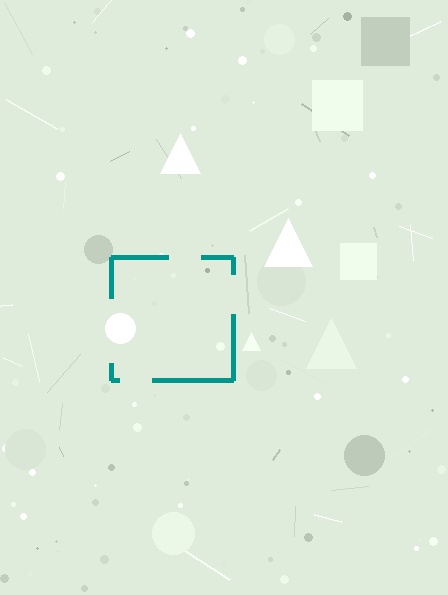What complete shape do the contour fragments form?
The contour fragments form a square.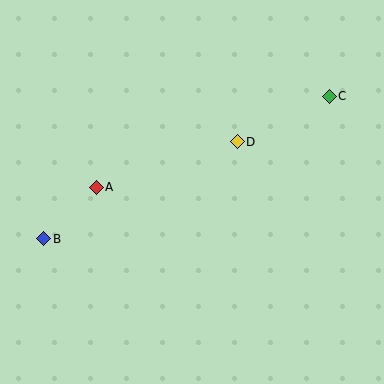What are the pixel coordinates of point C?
Point C is at (329, 96).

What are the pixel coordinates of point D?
Point D is at (237, 142).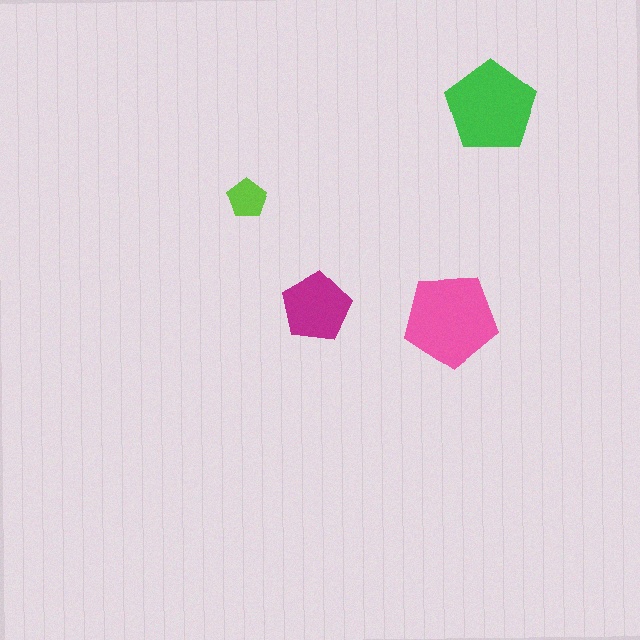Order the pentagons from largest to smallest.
the pink one, the green one, the magenta one, the lime one.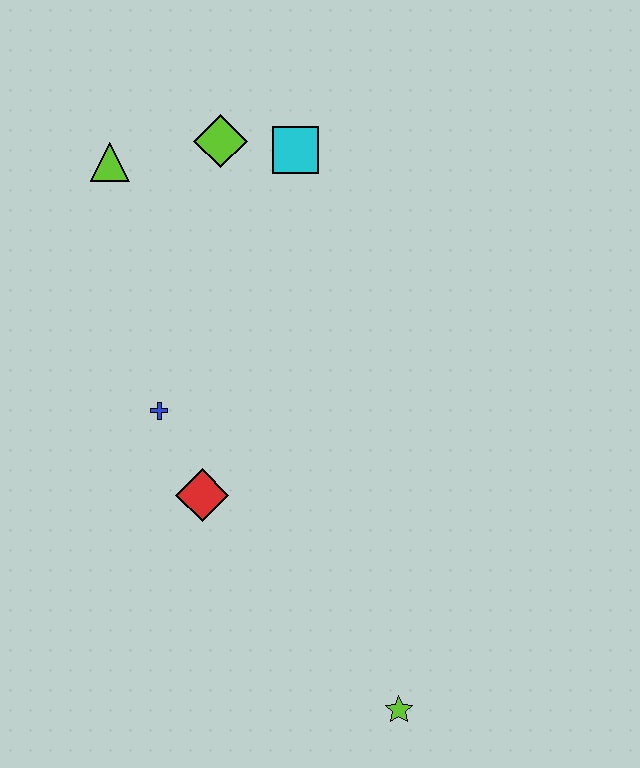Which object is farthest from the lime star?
The lime triangle is farthest from the lime star.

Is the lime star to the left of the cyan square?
No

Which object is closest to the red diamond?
The blue cross is closest to the red diamond.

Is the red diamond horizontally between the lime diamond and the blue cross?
Yes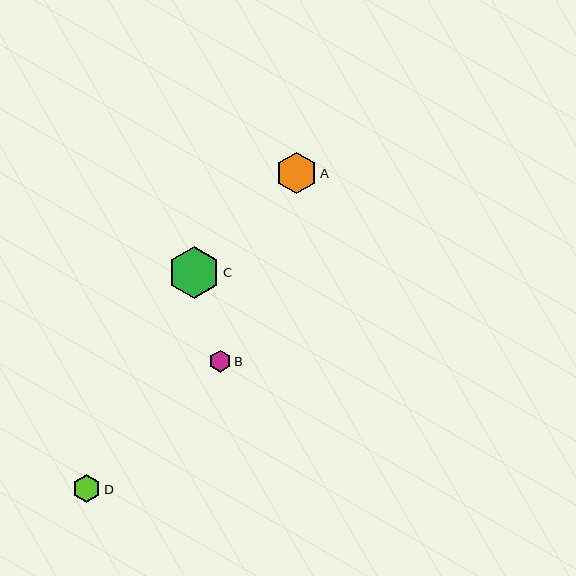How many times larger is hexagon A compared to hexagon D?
Hexagon A is approximately 1.5 times the size of hexagon D.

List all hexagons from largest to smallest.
From largest to smallest: C, A, D, B.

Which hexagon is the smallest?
Hexagon B is the smallest with a size of approximately 22 pixels.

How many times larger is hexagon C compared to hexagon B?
Hexagon C is approximately 2.4 times the size of hexagon B.